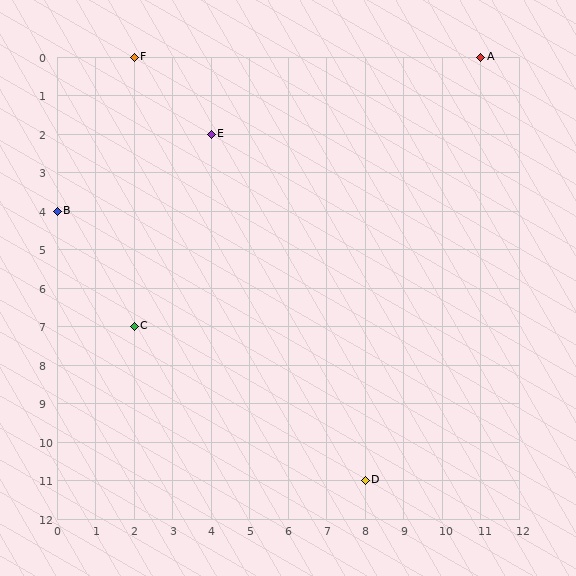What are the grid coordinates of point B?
Point B is at grid coordinates (0, 4).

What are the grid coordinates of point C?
Point C is at grid coordinates (2, 7).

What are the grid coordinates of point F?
Point F is at grid coordinates (2, 0).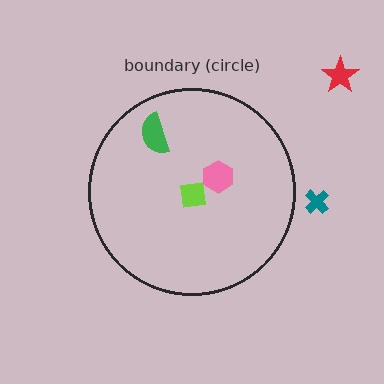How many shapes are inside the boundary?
3 inside, 2 outside.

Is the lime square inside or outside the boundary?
Inside.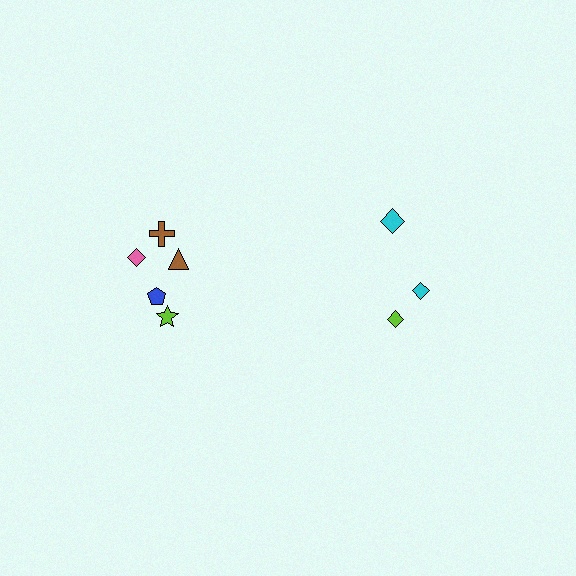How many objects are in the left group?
There are 5 objects.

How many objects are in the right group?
There are 3 objects.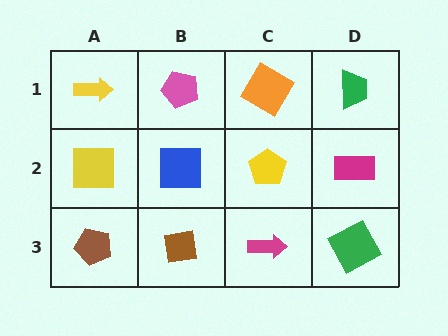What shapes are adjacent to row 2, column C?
An orange diamond (row 1, column C), a magenta arrow (row 3, column C), a blue square (row 2, column B), a magenta rectangle (row 2, column D).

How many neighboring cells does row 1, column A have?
2.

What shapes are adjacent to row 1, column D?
A magenta rectangle (row 2, column D), an orange diamond (row 1, column C).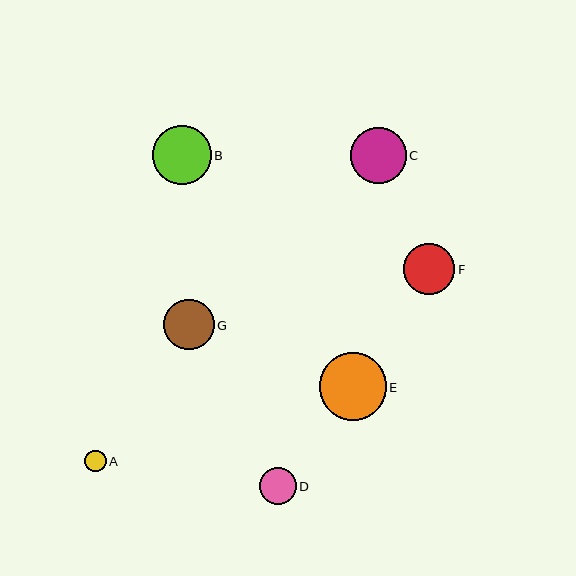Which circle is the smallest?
Circle A is the smallest with a size of approximately 21 pixels.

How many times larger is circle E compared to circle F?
Circle E is approximately 1.3 times the size of circle F.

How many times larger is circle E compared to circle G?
Circle E is approximately 1.3 times the size of circle G.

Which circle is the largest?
Circle E is the largest with a size of approximately 67 pixels.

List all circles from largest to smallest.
From largest to smallest: E, B, C, F, G, D, A.